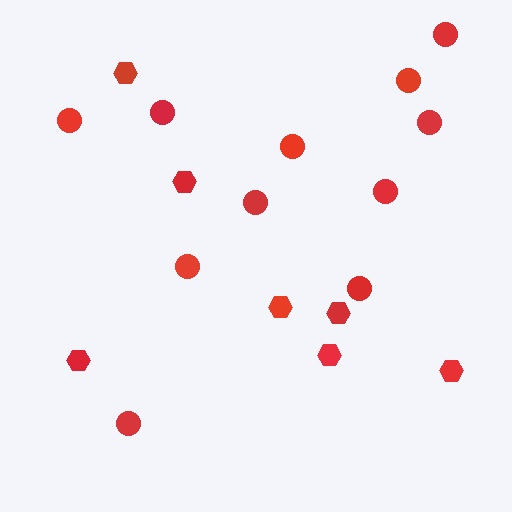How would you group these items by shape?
There are 2 groups: one group of hexagons (7) and one group of circles (11).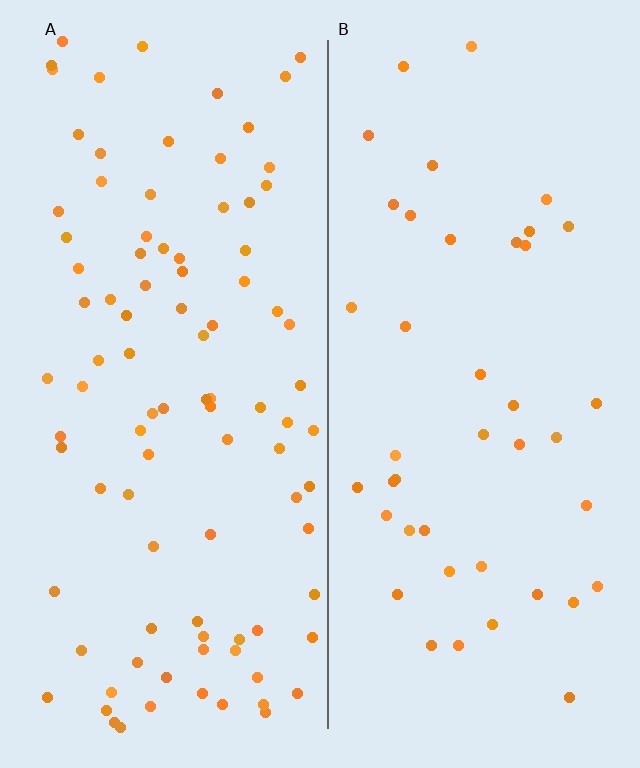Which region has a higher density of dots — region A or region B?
A (the left).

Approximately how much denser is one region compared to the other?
Approximately 2.2× — region A over region B.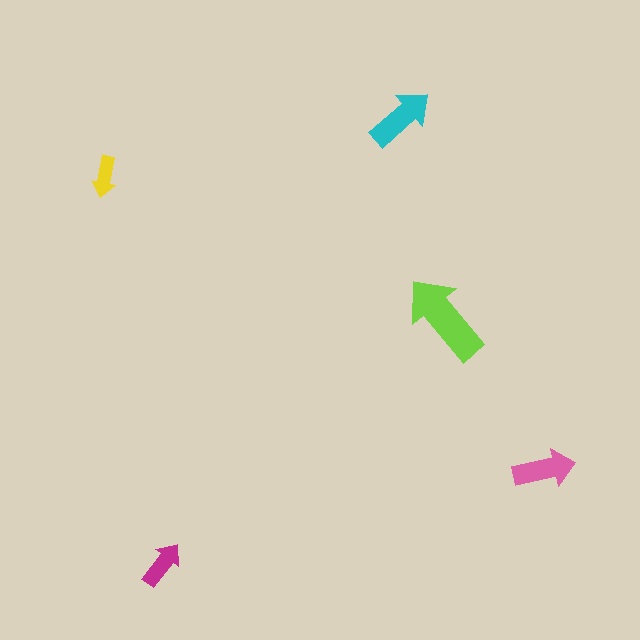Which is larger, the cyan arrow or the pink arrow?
The cyan one.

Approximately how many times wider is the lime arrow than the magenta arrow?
About 2 times wider.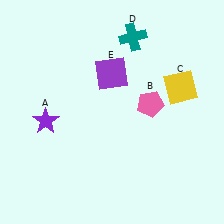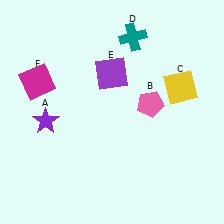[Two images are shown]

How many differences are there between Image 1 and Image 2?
There is 1 difference between the two images.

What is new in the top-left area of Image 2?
A magenta square (F) was added in the top-left area of Image 2.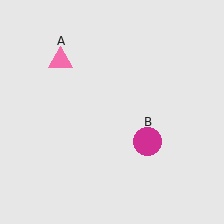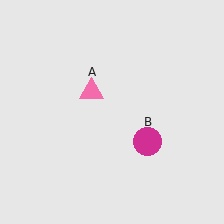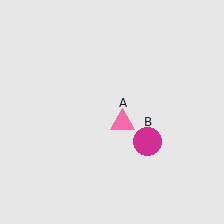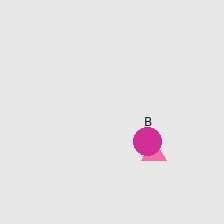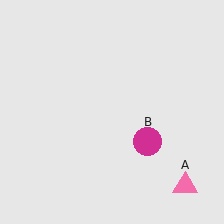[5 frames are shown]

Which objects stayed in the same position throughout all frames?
Magenta circle (object B) remained stationary.